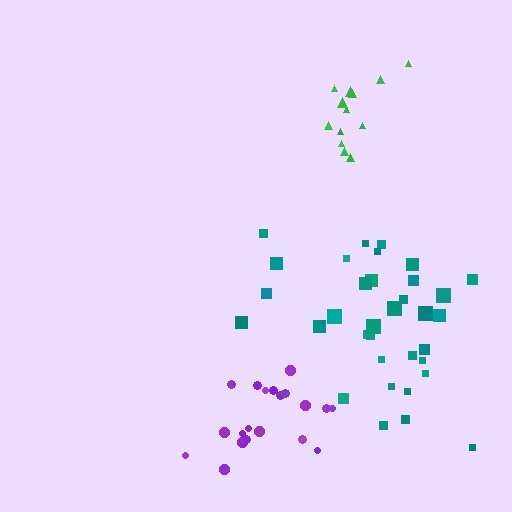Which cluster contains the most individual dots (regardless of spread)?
Teal (34).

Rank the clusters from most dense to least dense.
green, purple, teal.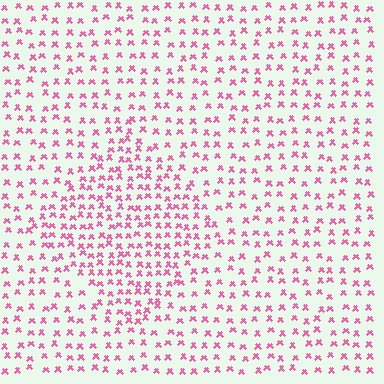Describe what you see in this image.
The image contains small pink elements arranged at two different densities. A diamond-shaped region is visible where the elements are more densely packed than the surrounding area.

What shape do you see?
I see a diamond.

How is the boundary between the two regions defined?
The boundary is defined by a change in element density (approximately 1.7x ratio). All elements are the same color, size, and shape.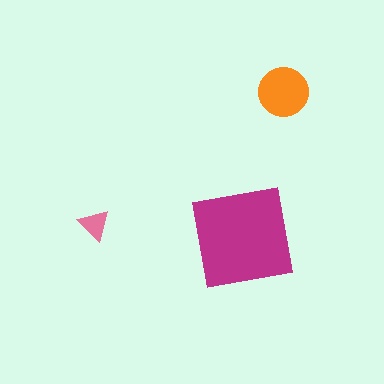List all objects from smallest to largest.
The pink triangle, the orange circle, the magenta square.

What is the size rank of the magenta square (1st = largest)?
1st.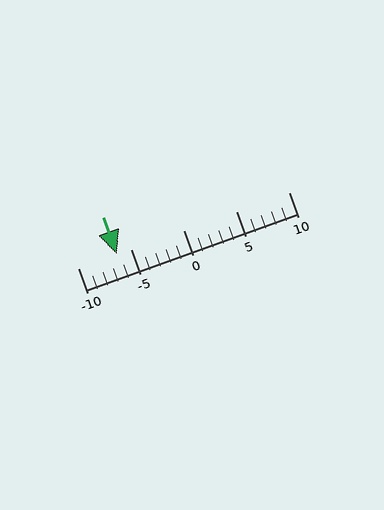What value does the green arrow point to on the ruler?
The green arrow points to approximately -6.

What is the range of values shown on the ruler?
The ruler shows values from -10 to 10.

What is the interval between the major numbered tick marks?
The major tick marks are spaced 5 units apart.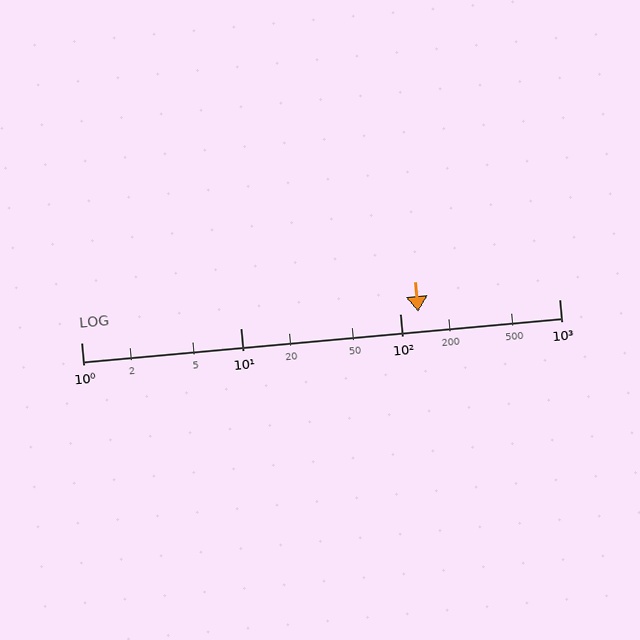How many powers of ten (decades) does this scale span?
The scale spans 3 decades, from 1 to 1000.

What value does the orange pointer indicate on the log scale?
The pointer indicates approximately 130.